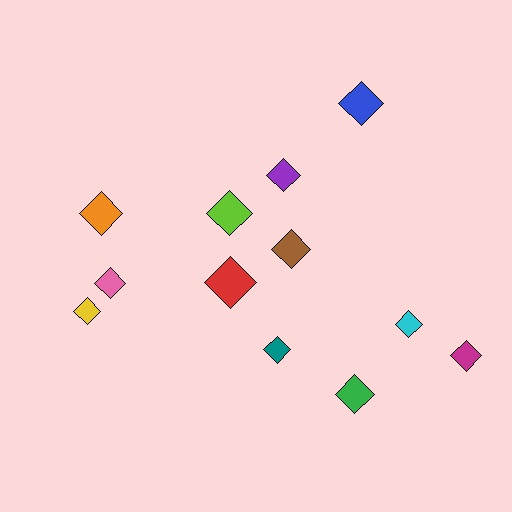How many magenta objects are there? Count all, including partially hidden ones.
There is 1 magenta object.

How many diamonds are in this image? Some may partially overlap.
There are 12 diamonds.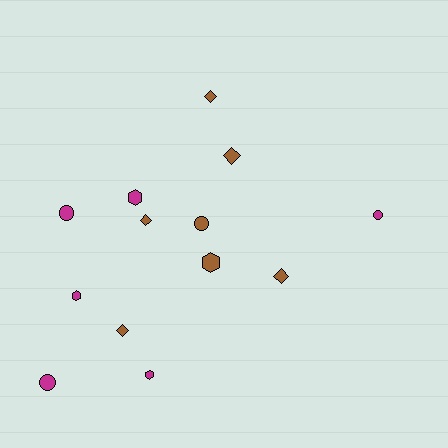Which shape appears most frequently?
Diamond, with 5 objects.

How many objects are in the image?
There are 13 objects.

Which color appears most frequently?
Brown, with 7 objects.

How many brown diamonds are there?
There are 5 brown diamonds.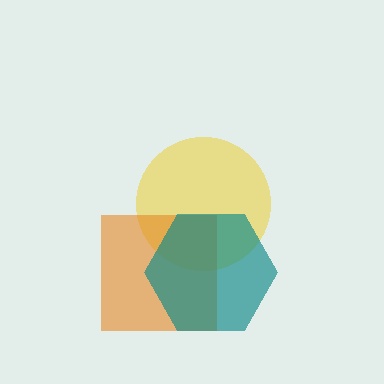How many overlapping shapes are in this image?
There are 3 overlapping shapes in the image.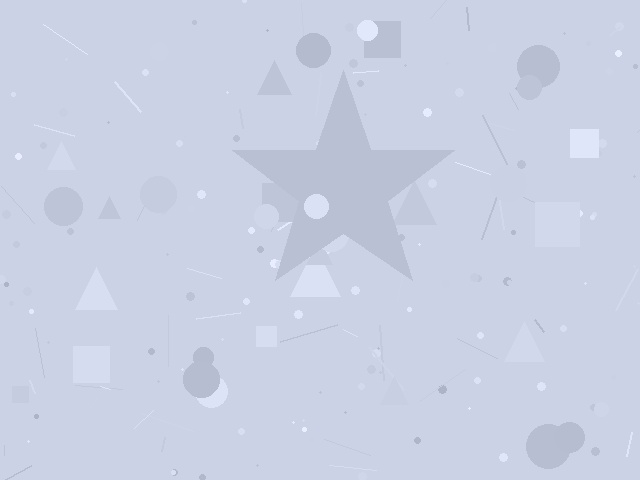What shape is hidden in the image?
A star is hidden in the image.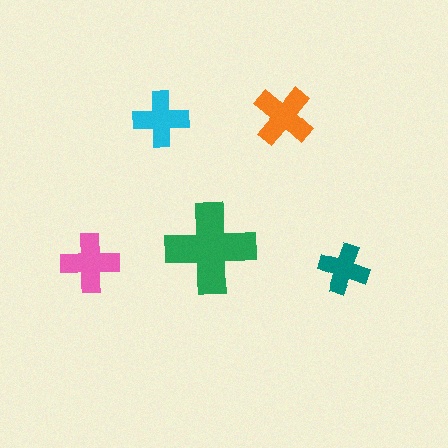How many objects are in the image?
There are 5 objects in the image.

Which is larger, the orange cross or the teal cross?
The orange one.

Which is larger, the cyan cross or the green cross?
The green one.